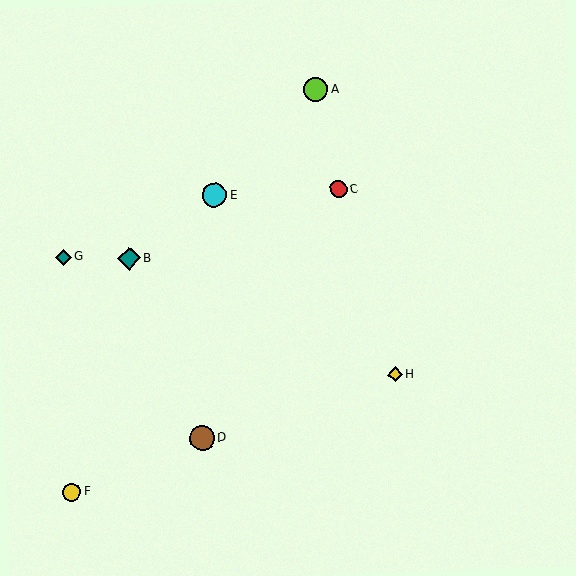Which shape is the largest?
The brown circle (labeled D) is the largest.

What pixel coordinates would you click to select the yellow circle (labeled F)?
Click at (72, 492) to select the yellow circle F.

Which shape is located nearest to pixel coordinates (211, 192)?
The cyan circle (labeled E) at (214, 195) is nearest to that location.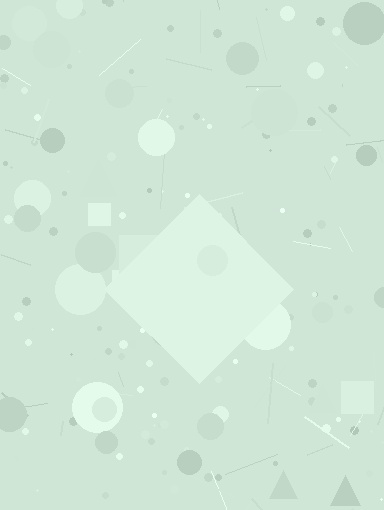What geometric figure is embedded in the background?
A diamond is embedded in the background.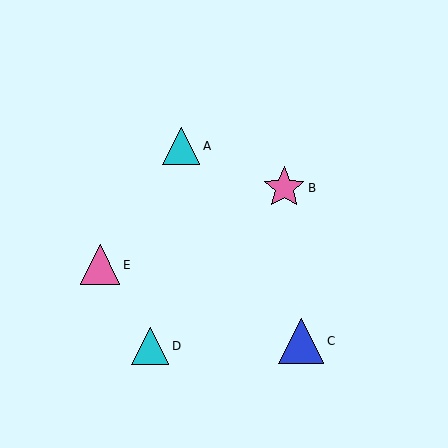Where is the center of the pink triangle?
The center of the pink triangle is at (100, 265).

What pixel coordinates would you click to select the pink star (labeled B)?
Click at (284, 188) to select the pink star B.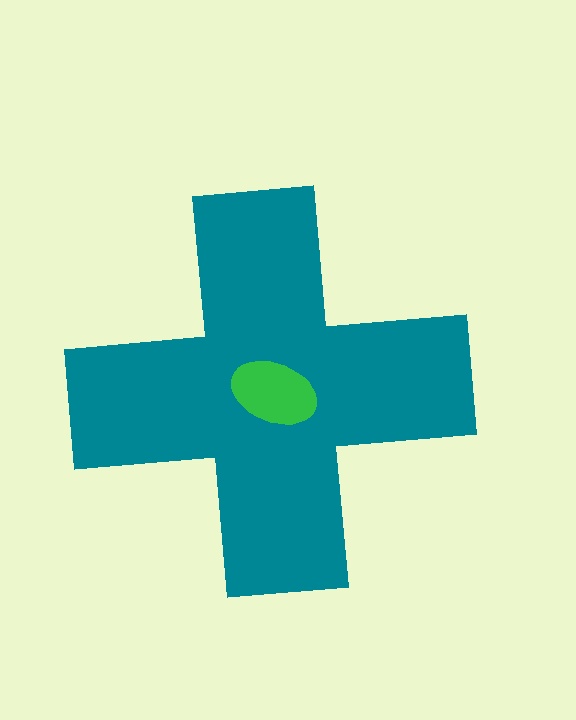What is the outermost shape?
The teal cross.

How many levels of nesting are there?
2.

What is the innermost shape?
The green ellipse.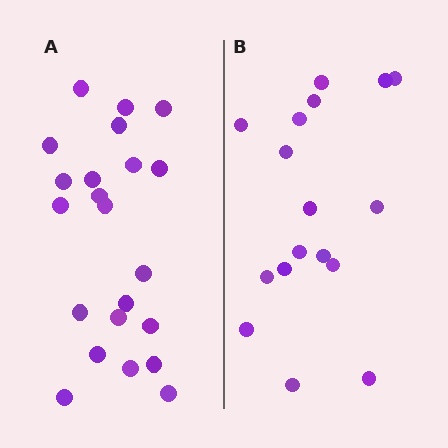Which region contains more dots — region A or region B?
Region A (the left region) has more dots.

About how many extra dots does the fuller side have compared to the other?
Region A has about 5 more dots than region B.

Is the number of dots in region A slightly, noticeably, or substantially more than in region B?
Region A has noticeably more, but not dramatically so. The ratio is roughly 1.3 to 1.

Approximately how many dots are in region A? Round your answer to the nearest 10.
About 20 dots. (The exact count is 22, which rounds to 20.)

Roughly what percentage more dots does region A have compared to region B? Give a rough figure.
About 30% more.